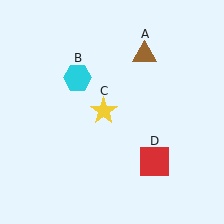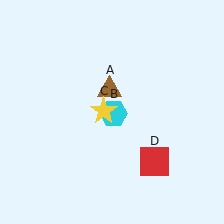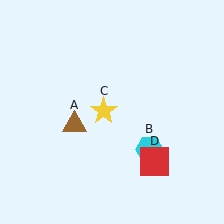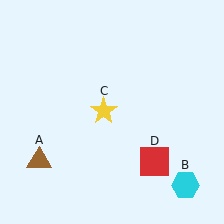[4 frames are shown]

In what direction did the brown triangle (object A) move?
The brown triangle (object A) moved down and to the left.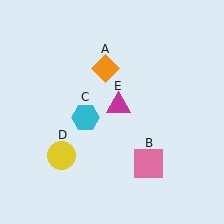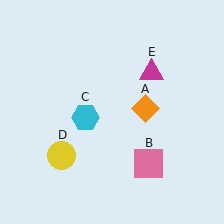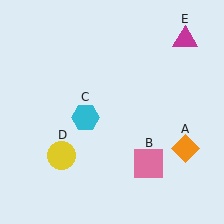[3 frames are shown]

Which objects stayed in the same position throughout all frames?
Pink square (object B) and cyan hexagon (object C) and yellow circle (object D) remained stationary.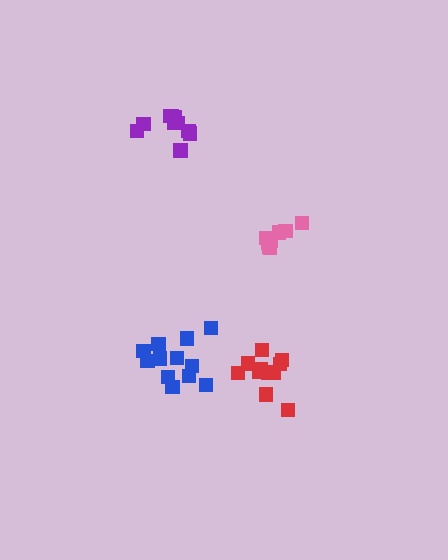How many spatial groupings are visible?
There are 4 spatial groupings.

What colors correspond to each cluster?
The clusters are colored: pink, red, purple, blue.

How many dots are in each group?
Group 1: 8 dots, Group 2: 11 dots, Group 3: 10 dots, Group 4: 13 dots (42 total).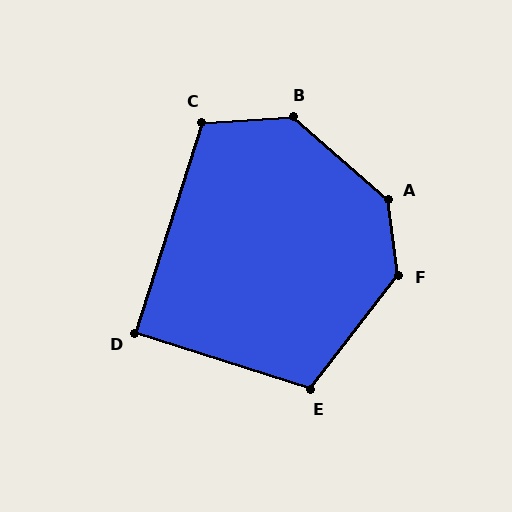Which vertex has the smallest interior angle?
D, at approximately 90 degrees.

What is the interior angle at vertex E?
Approximately 110 degrees (obtuse).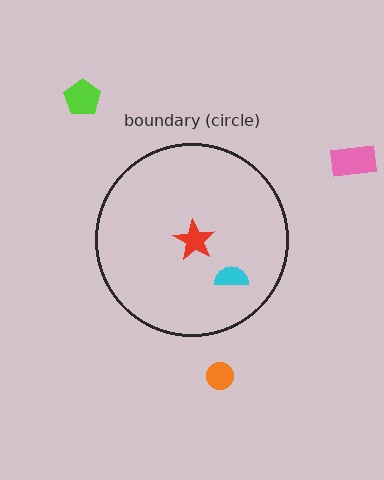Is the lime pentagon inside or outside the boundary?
Outside.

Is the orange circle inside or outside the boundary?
Outside.